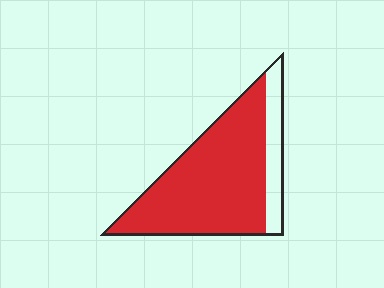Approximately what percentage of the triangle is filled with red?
Approximately 80%.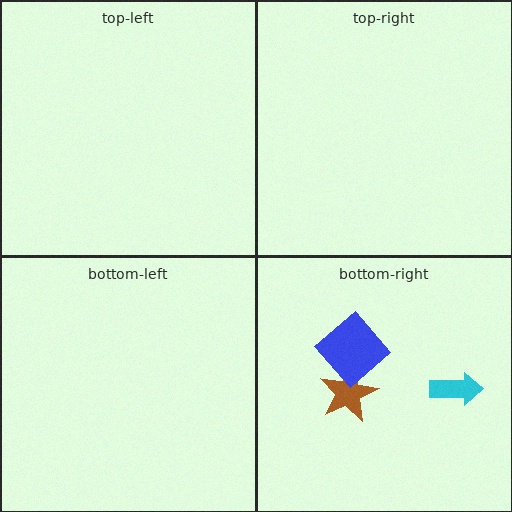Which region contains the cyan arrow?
The bottom-right region.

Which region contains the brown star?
The bottom-right region.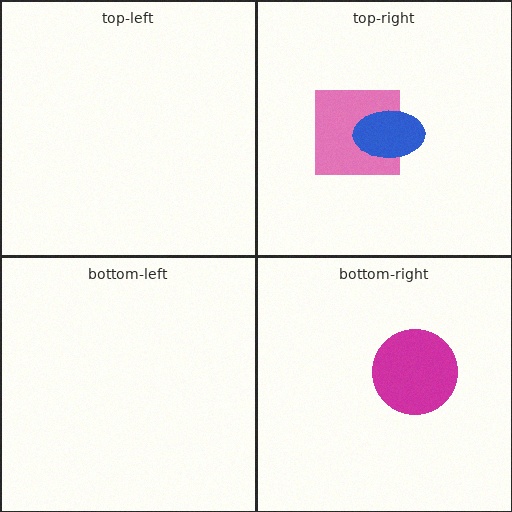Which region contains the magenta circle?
The bottom-right region.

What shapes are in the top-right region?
The pink square, the blue ellipse.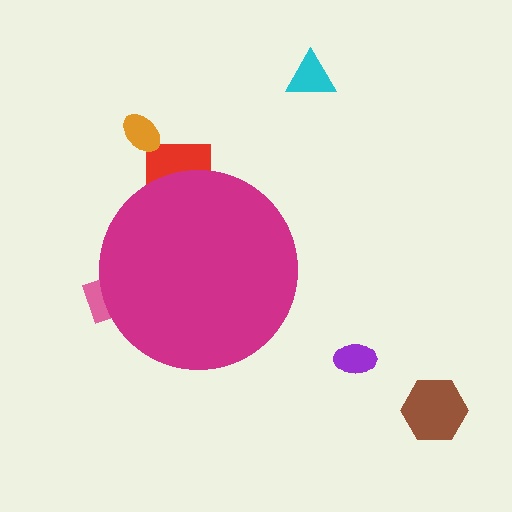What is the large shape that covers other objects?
A magenta circle.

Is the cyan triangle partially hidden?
No, the cyan triangle is fully visible.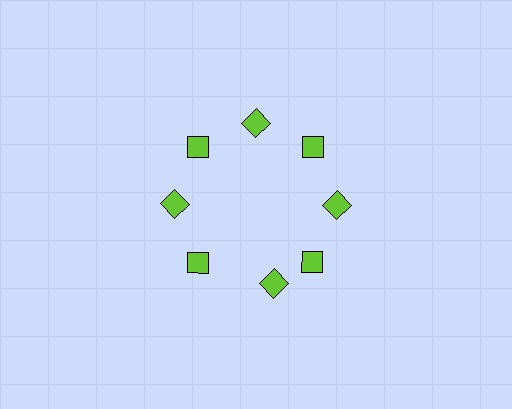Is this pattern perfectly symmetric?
No. The 8 lime squares are arranged in a ring, but one element near the 6 o'clock position is rotated out of alignment along the ring, breaking the 8-fold rotational symmetry.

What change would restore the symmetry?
The symmetry would be restored by rotating it back into even spacing with its neighbors so that all 8 squares sit at equal angles and equal distance from the center.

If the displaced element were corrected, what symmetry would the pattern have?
It would have 8-fold rotational symmetry — the pattern would map onto itself every 45 degrees.